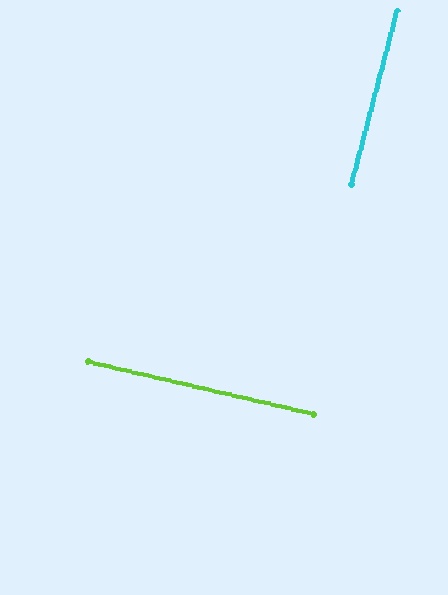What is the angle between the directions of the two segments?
Approximately 88 degrees.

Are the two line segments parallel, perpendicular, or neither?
Perpendicular — they meet at approximately 88°.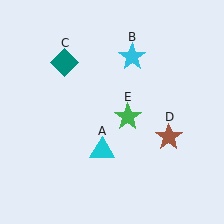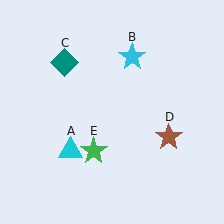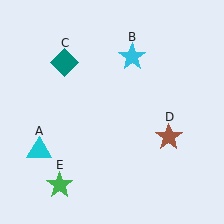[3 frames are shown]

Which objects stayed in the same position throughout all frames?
Cyan star (object B) and teal diamond (object C) and brown star (object D) remained stationary.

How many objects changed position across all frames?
2 objects changed position: cyan triangle (object A), green star (object E).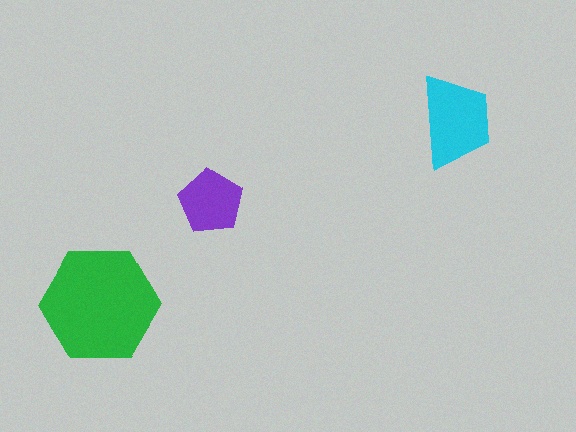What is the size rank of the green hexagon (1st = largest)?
1st.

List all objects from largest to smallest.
The green hexagon, the cyan trapezoid, the purple pentagon.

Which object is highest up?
The cyan trapezoid is topmost.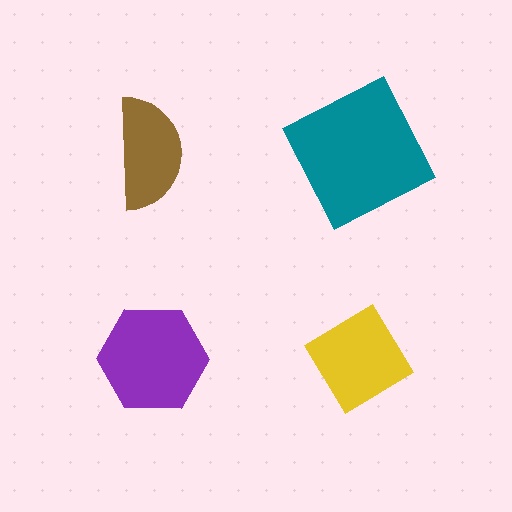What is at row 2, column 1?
A purple hexagon.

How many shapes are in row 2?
2 shapes.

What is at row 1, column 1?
A brown semicircle.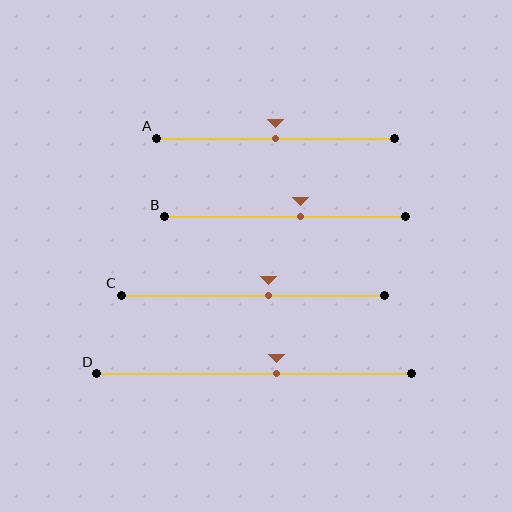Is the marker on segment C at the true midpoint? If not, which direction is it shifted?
No, the marker on segment C is shifted to the right by about 6% of the segment length.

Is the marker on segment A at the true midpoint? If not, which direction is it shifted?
Yes, the marker on segment A is at the true midpoint.